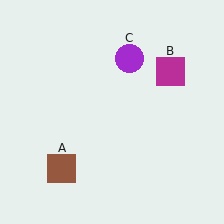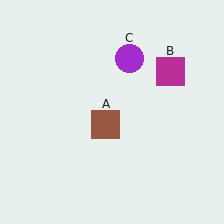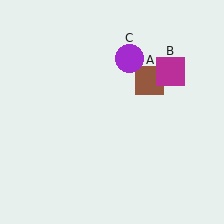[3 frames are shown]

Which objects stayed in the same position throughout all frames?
Magenta square (object B) and purple circle (object C) remained stationary.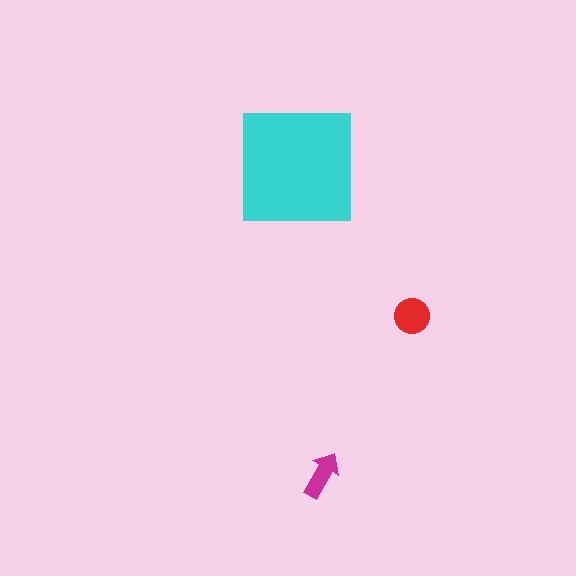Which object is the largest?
The cyan square.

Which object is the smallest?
The magenta arrow.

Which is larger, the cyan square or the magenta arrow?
The cyan square.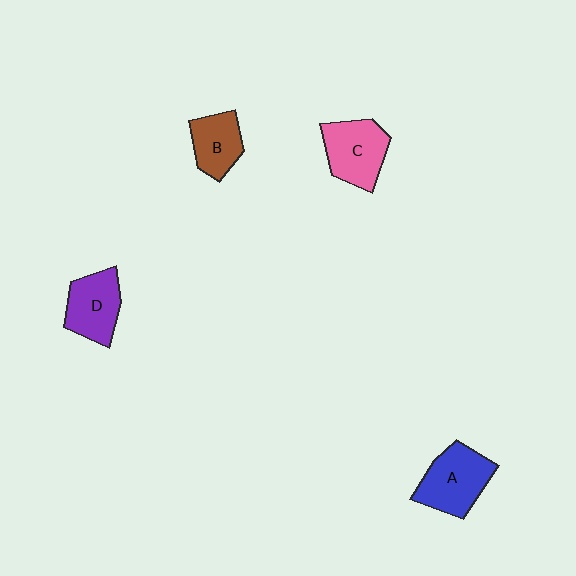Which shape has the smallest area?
Shape B (brown).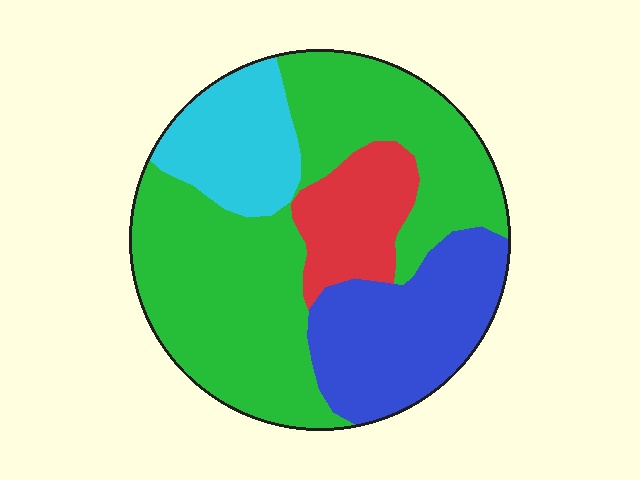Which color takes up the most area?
Green, at roughly 50%.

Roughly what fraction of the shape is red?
Red covers around 10% of the shape.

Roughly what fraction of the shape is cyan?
Cyan takes up about one eighth (1/8) of the shape.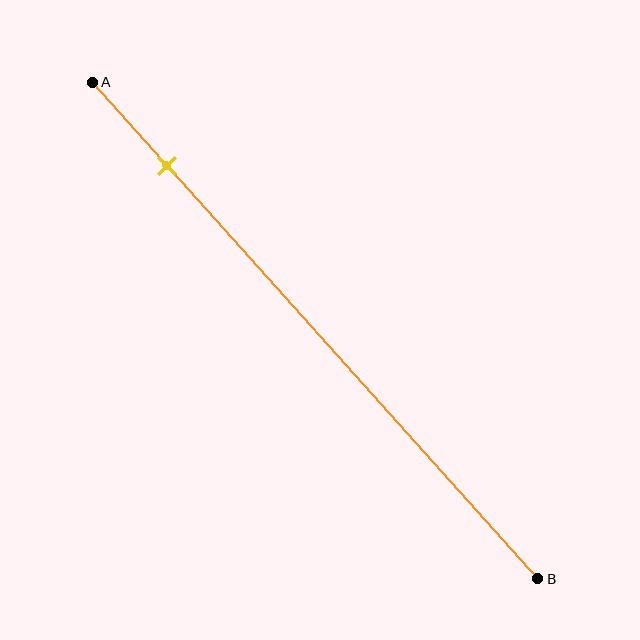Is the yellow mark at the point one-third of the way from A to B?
No, the mark is at about 15% from A, not at the 33% one-third point.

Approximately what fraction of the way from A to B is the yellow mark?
The yellow mark is approximately 15% of the way from A to B.